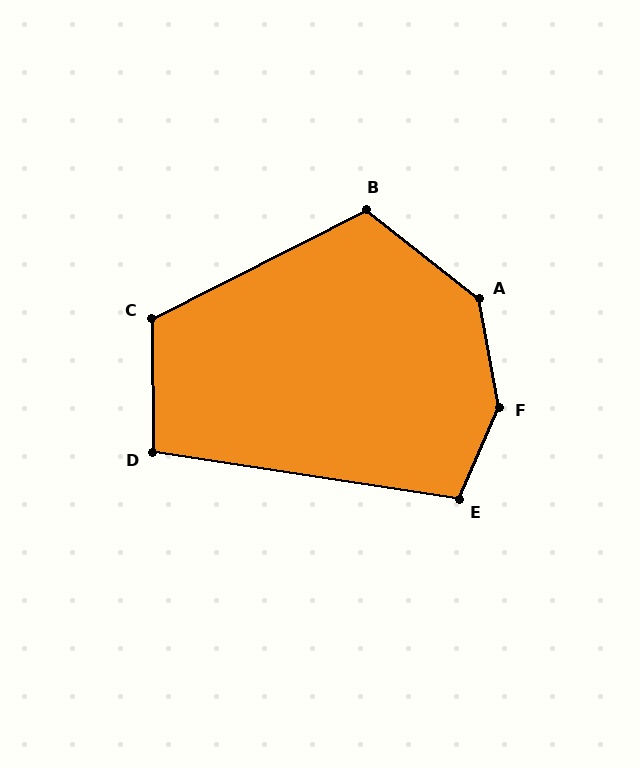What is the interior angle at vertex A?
Approximately 139 degrees (obtuse).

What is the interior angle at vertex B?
Approximately 115 degrees (obtuse).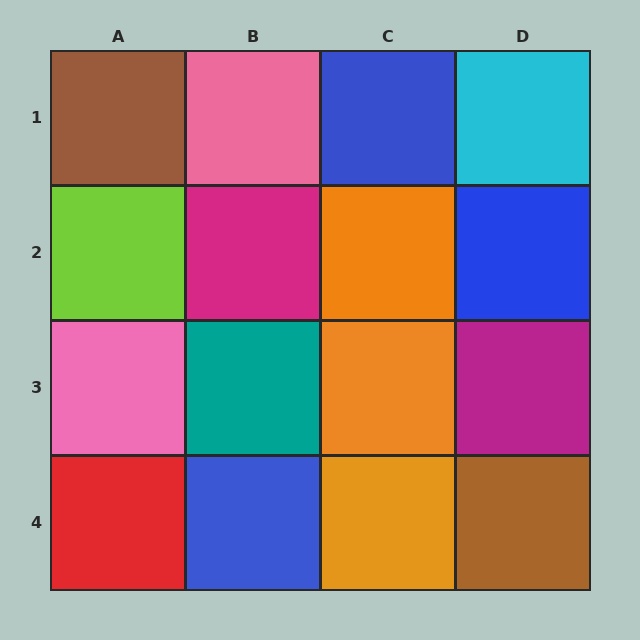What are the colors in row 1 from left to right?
Brown, pink, blue, cyan.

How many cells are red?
1 cell is red.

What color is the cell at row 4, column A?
Red.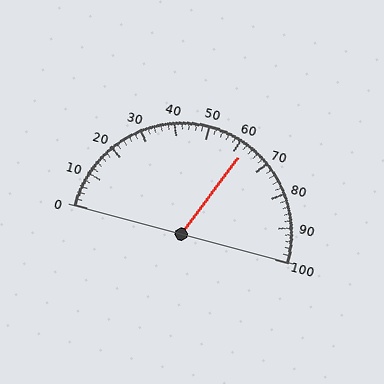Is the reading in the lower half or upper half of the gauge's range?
The reading is in the upper half of the range (0 to 100).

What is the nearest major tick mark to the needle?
The nearest major tick mark is 60.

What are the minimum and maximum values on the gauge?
The gauge ranges from 0 to 100.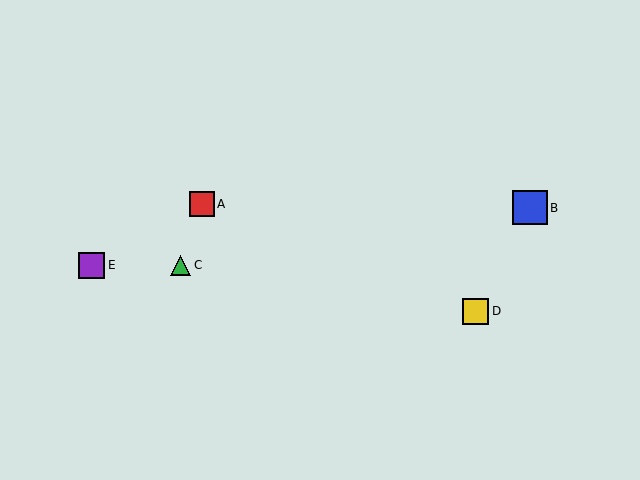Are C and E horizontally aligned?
Yes, both are at y≈265.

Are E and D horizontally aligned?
No, E is at y≈265 and D is at y≈311.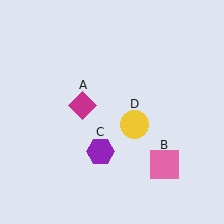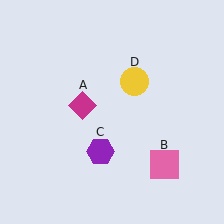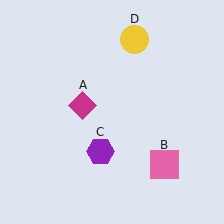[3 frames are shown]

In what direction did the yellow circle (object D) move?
The yellow circle (object D) moved up.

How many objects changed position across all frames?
1 object changed position: yellow circle (object D).